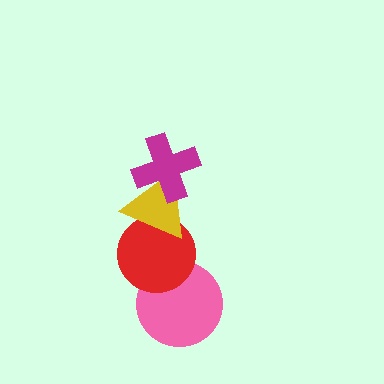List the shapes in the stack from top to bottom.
From top to bottom: the magenta cross, the yellow triangle, the red circle, the pink circle.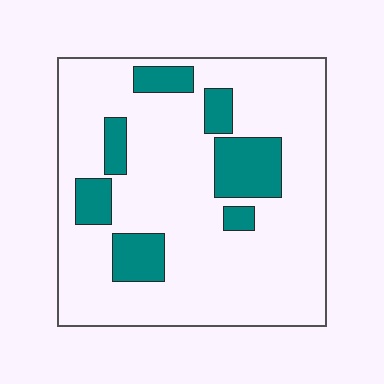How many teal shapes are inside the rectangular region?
7.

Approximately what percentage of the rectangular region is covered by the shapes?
Approximately 20%.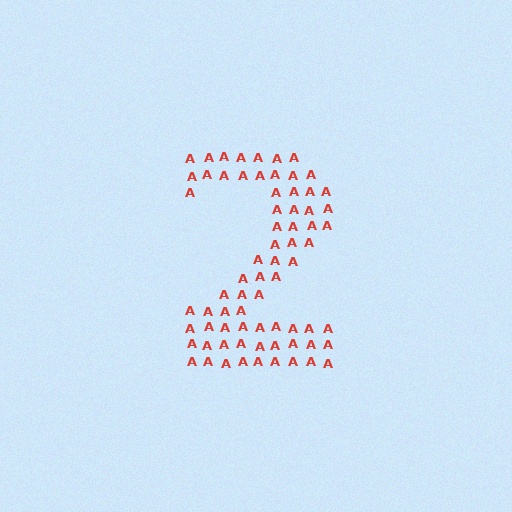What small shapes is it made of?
It is made of small letter A's.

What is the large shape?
The large shape is the digit 2.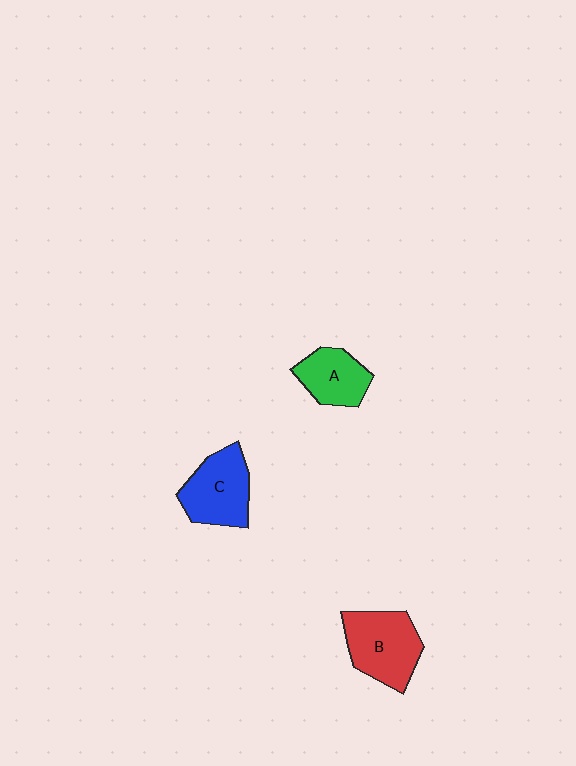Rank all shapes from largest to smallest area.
From largest to smallest: B (red), C (blue), A (green).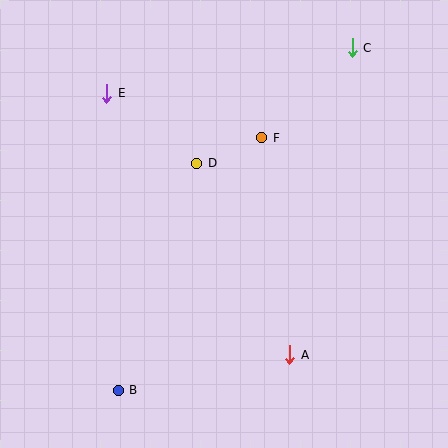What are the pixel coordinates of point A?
Point A is at (290, 355).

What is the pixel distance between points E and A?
The distance between E and A is 319 pixels.